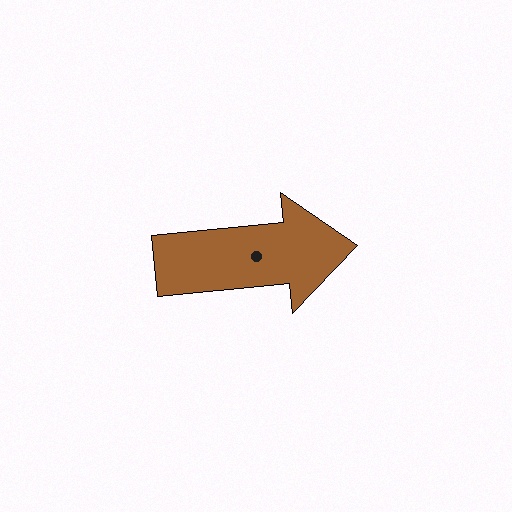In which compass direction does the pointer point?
East.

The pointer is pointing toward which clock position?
Roughly 3 o'clock.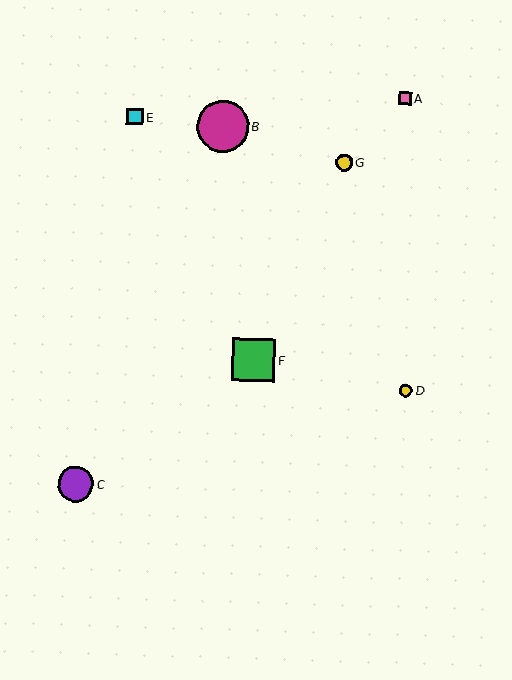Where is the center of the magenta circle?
The center of the magenta circle is at (223, 126).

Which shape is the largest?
The magenta circle (labeled B) is the largest.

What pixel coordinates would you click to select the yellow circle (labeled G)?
Click at (344, 163) to select the yellow circle G.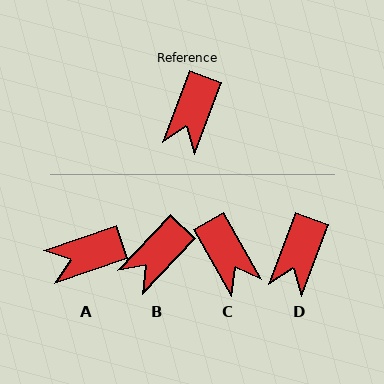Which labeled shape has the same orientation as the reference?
D.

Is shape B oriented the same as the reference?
No, it is off by about 23 degrees.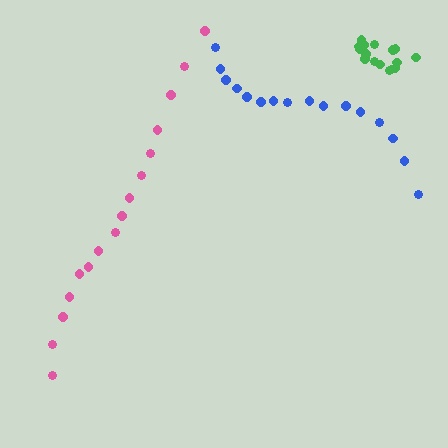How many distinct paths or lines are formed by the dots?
There are 3 distinct paths.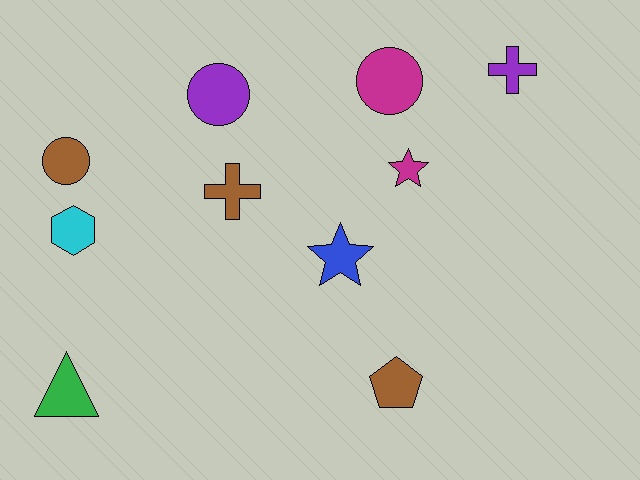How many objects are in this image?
There are 10 objects.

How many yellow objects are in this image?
There are no yellow objects.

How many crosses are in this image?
There are 2 crosses.